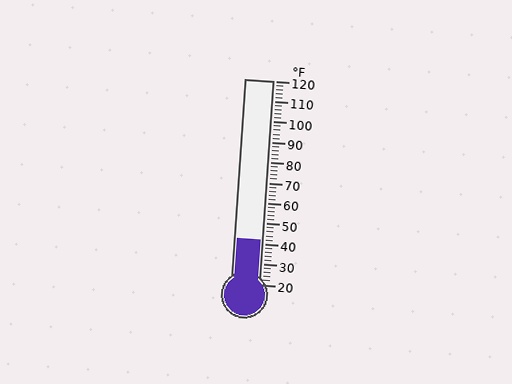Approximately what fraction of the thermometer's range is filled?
The thermometer is filled to approximately 20% of its range.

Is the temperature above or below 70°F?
The temperature is below 70°F.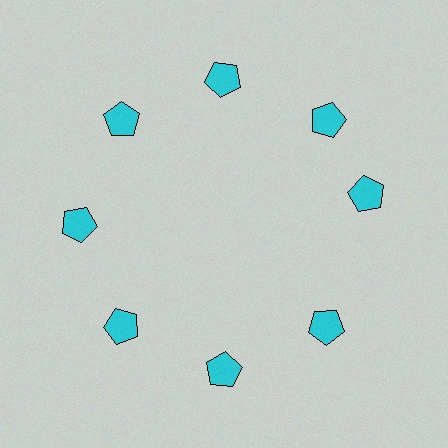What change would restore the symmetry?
The symmetry would be restored by rotating it back into even spacing with its neighbors so that all 8 pentagons sit at equal angles and equal distance from the center.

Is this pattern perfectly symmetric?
No. The 8 cyan pentagons are arranged in a ring, but one element near the 3 o'clock position is rotated out of alignment along the ring, breaking the 8-fold rotational symmetry.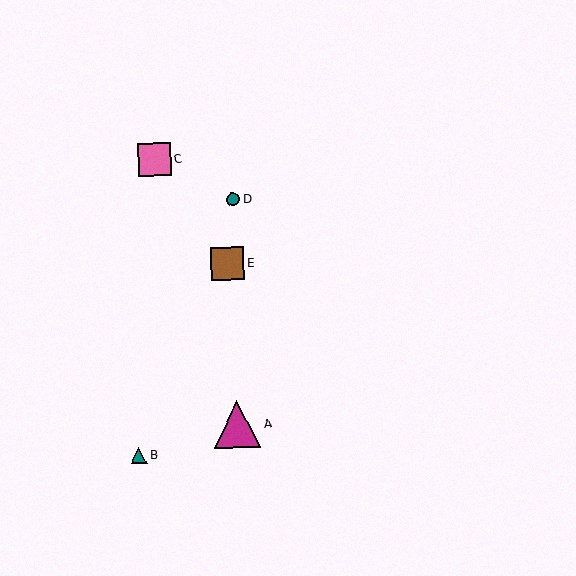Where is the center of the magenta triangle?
The center of the magenta triangle is at (237, 425).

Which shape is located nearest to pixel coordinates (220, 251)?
The brown square (labeled E) at (227, 263) is nearest to that location.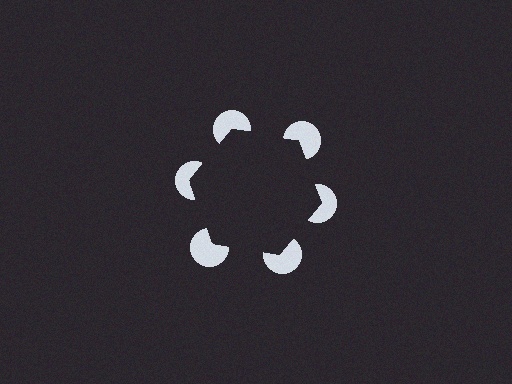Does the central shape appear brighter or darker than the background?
It typically appears slightly darker than the background, even though no actual brightness change is drawn.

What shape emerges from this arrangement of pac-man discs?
An illusory hexagon — its edges are inferred from the aligned wedge cuts in the pac-man discs, not physically drawn.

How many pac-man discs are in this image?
There are 6 — one at each vertex of the illusory hexagon.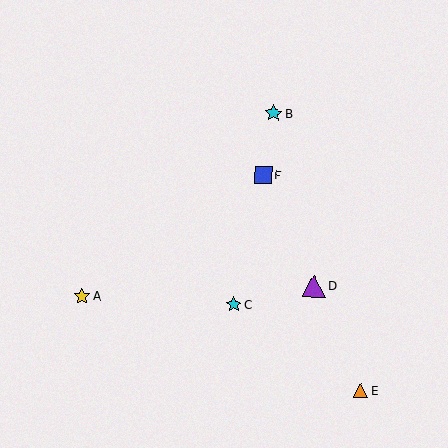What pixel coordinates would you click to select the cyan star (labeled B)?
Click at (274, 113) to select the cyan star B.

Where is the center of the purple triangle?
The center of the purple triangle is at (314, 286).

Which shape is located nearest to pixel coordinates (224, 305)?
The cyan star (labeled C) at (234, 305) is nearest to that location.